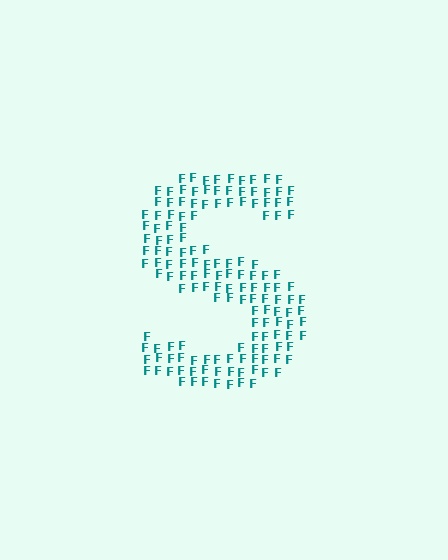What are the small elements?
The small elements are letter F's.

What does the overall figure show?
The overall figure shows the letter S.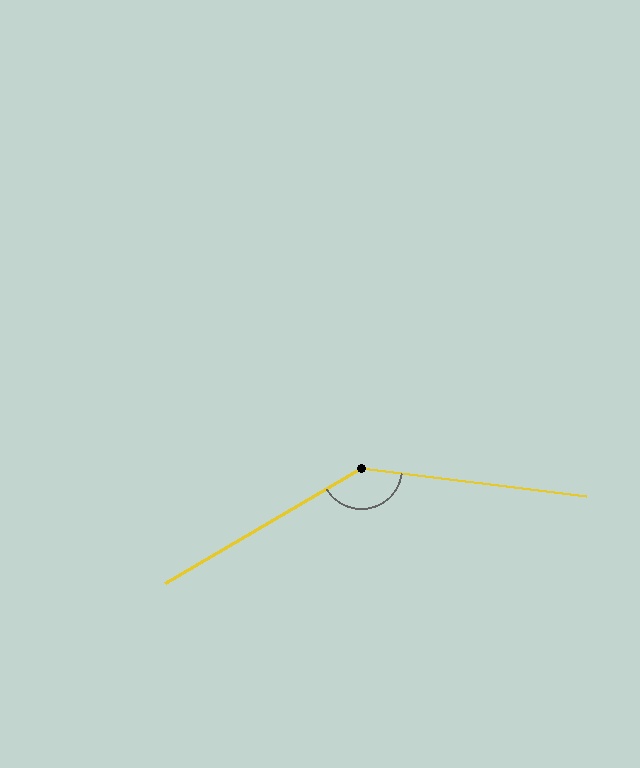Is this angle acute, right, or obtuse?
It is obtuse.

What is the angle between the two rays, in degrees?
Approximately 142 degrees.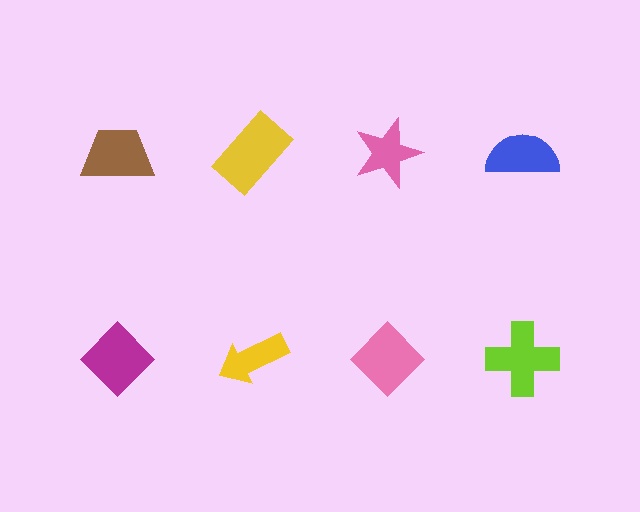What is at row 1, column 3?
A pink star.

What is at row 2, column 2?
A yellow arrow.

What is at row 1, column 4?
A blue semicircle.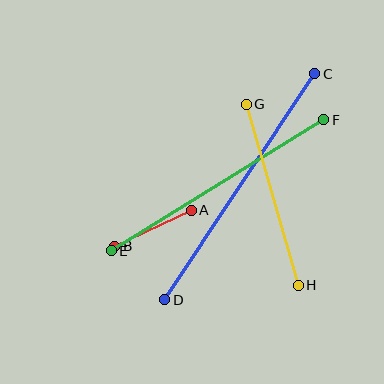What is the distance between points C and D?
The distance is approximately 271 pixels.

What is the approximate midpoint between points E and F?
The midpoint is at approximately (217, 185) pixels.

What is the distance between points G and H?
The distance is approximately 189 pixels.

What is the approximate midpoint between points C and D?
The midpoint is at approximately (240, 187) pixels.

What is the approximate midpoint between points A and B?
The midpoint is at approximately (153, 228) pixels.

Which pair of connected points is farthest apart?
Points C and D are farthest apart.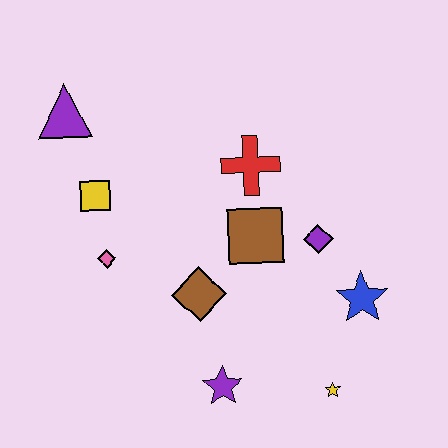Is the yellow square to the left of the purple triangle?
No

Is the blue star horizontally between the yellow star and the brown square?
No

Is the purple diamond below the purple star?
No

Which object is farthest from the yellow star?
The purple triangle is farthest from the yellow star.